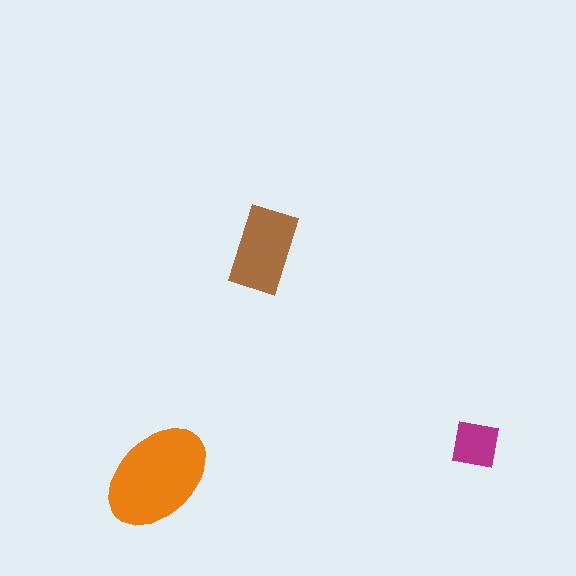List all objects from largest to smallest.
The orange ellipse, the brown rectangle, the magenta square.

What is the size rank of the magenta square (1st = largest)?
3rd.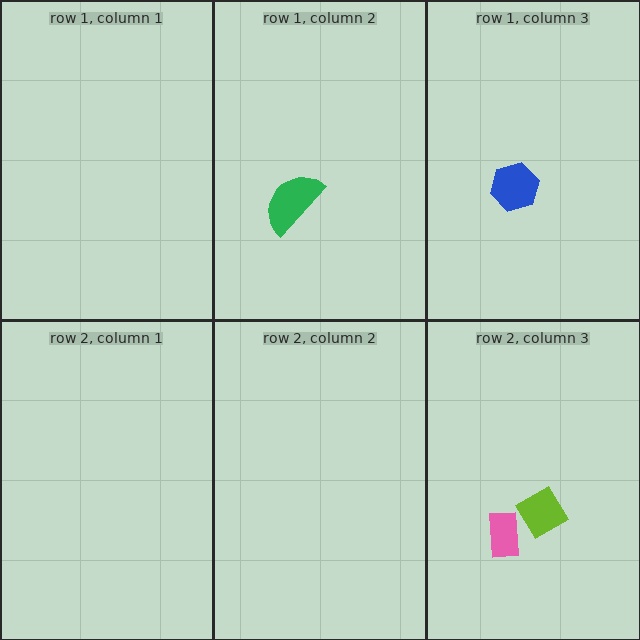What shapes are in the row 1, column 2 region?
The green semicircle.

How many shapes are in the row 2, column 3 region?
2.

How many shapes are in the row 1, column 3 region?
1.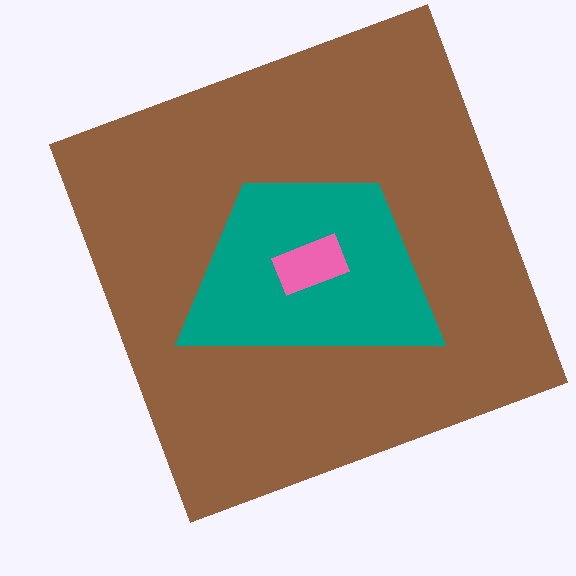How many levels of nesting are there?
3.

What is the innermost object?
The pink rectangle.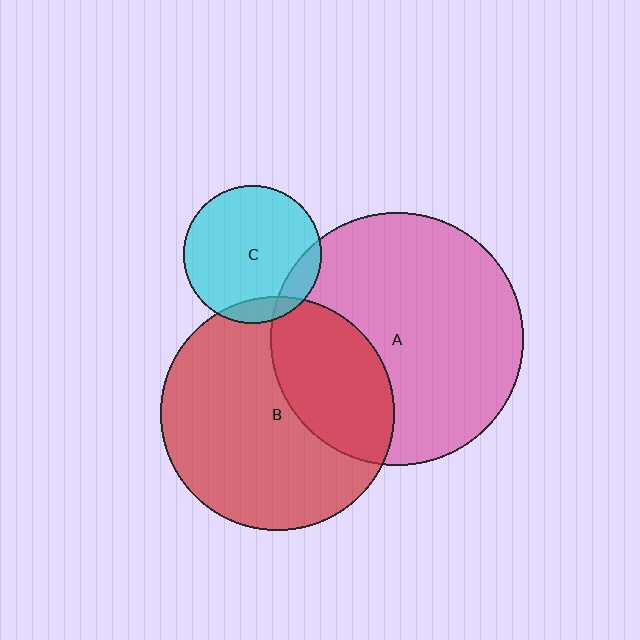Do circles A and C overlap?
Yes.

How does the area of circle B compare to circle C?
Approximately 2.9 times.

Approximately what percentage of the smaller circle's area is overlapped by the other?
Approximately 10%.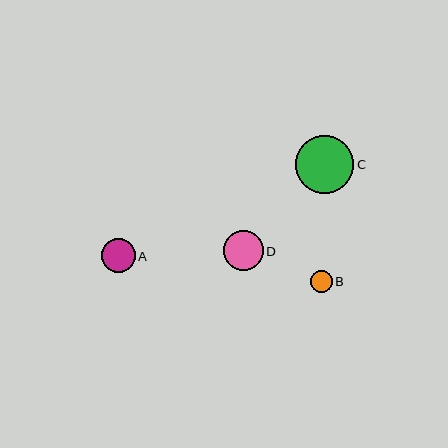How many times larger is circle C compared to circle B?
Circle C is approximately 2.7 times the size of circle B.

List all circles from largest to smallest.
From largest to smallest: C, D, A, B.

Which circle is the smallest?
Circle B is the smallest with a size of approximately 21 pixels.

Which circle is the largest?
Circle C is the largest with a size of approximately 58 pixels.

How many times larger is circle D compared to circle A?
Circle D is approximately 1.2 times the size of circle A.